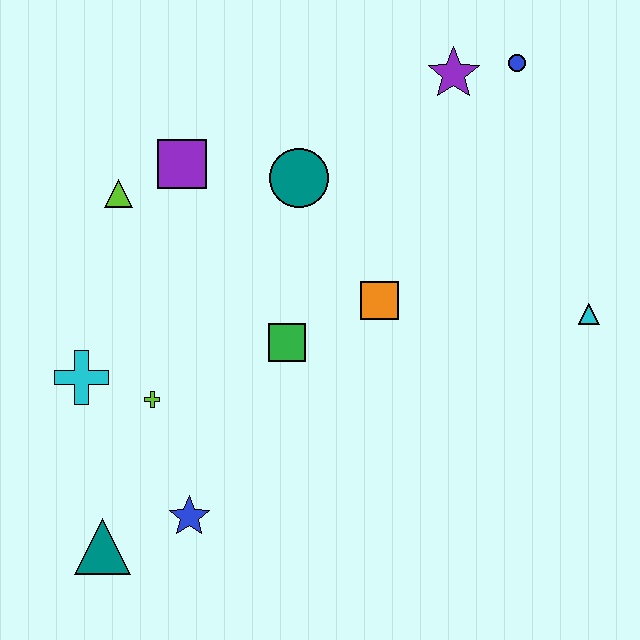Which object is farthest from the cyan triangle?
The teal triangle is farthest from the cyan triangle.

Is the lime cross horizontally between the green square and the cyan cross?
Yes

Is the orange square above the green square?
Yes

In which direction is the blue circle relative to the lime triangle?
The blue circle is to the right of the lime triangle.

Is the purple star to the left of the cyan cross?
No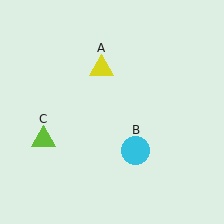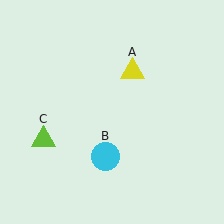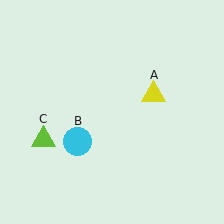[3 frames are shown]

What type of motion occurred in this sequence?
The yellow triangle (object A), cyan circle (object B) rotated clockwise around the center of the scene.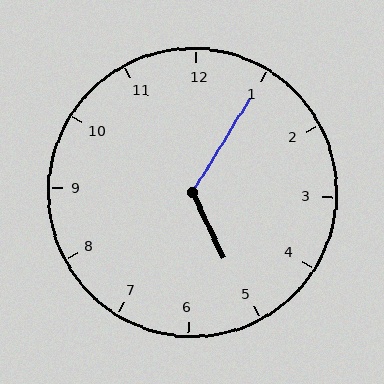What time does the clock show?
5:05.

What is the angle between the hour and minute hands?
Approximately 122 degrees.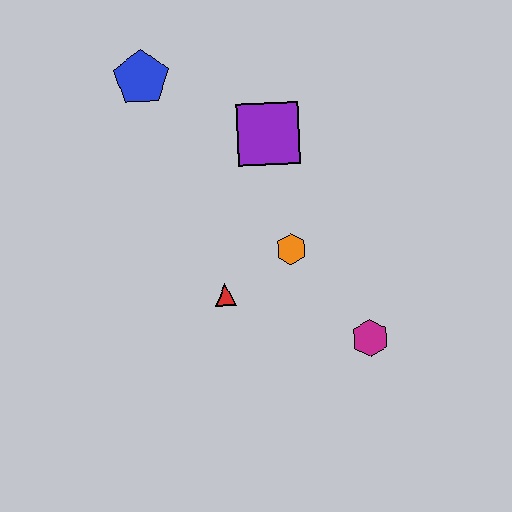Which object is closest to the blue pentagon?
The purple square is closest to the blue pentagon.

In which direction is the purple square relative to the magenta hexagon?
The purple square is above the magenta hexagon.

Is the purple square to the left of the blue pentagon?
No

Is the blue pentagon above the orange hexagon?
Yes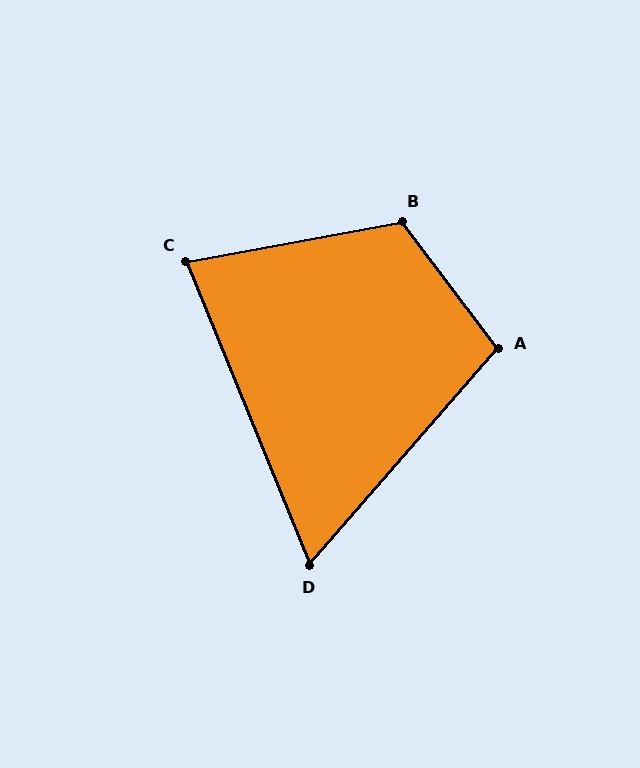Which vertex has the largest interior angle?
B, at approximately 117 degrees.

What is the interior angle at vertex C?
Approximately 78 degrees (acute).